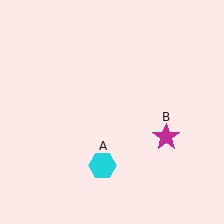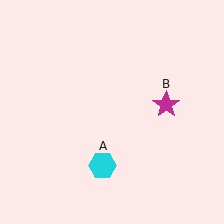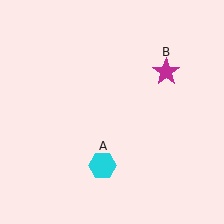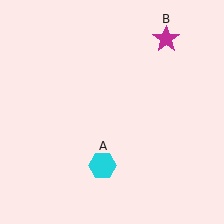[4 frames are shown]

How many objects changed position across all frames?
1 object changed position: magenta star (object B).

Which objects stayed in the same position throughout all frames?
Cyan hexagon (object A) remained stationary.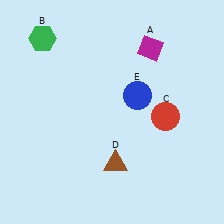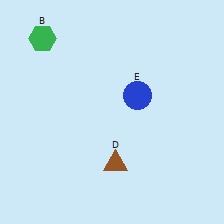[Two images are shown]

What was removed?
The magenta diamond (A), the red circle (C) were removed in Image 2.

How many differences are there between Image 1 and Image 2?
There are 2 differences between the two images.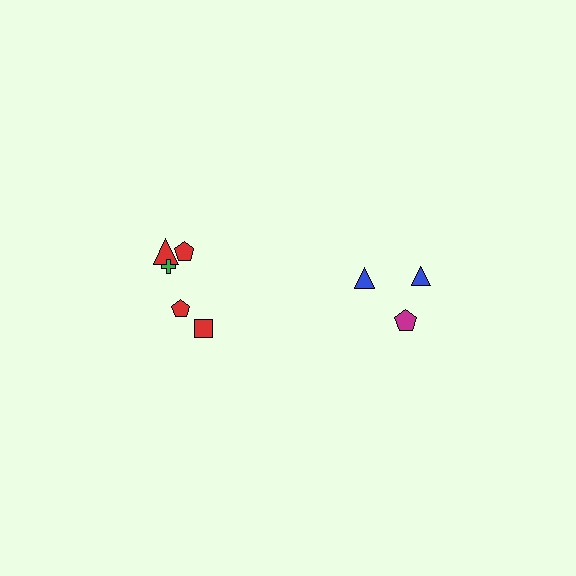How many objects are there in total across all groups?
There are 8 objects.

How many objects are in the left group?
There are 5 objects.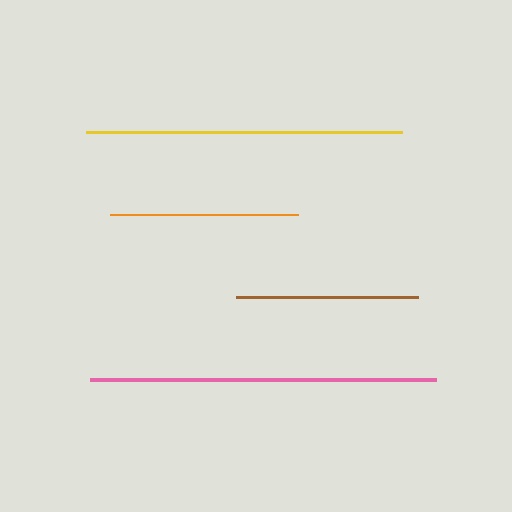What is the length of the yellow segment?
The yellow segment is approximately 316 pixels long.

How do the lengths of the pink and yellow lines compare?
The pink and yellow lines are approximately the same length.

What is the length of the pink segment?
The pink segment is approximately 346 pixels long.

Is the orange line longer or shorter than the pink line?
The pink line is longer than the orange line.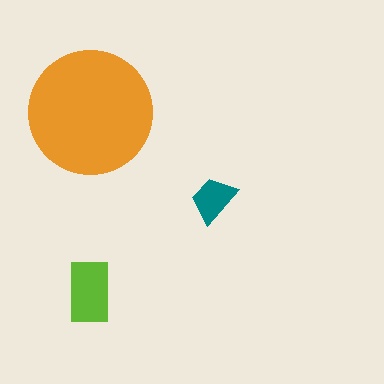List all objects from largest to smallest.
The orange circle, the lime rectangle, the teal trapezoid.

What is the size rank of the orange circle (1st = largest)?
1st.